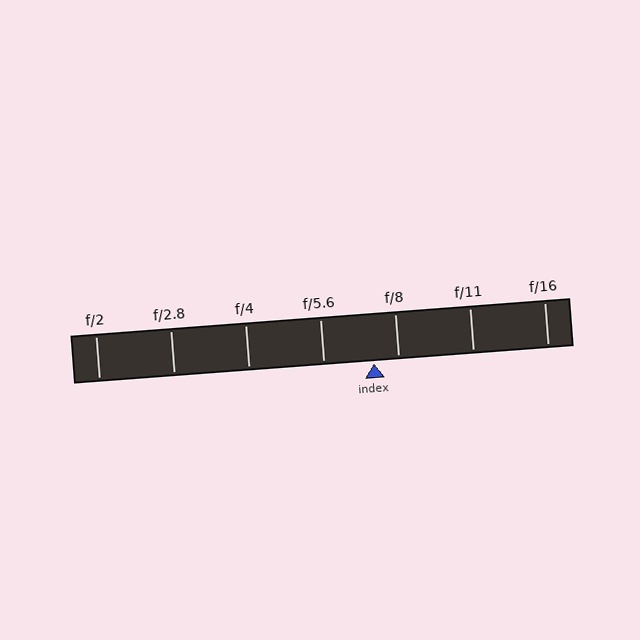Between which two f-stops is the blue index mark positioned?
The index mark is between f/5.6 and f/8.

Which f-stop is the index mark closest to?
The index mark is closest to f/8.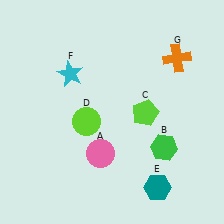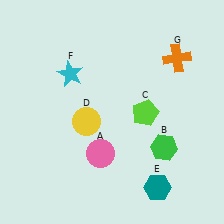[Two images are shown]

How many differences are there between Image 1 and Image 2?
There is 1 difference between the two images.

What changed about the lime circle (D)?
In Image 1, D is lime. In Image 2, it changed to yellow.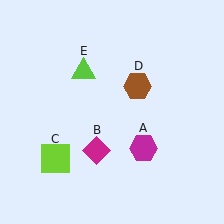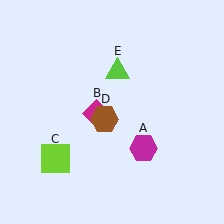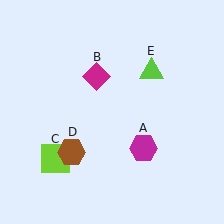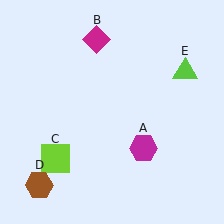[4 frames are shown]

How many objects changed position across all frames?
3 objects changed position: magenta diamond (object B), brown hexagon (object D), lime triangle (object E).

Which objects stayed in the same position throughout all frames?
Magenta hexagon (object A) and lime square (object C) remained stationary.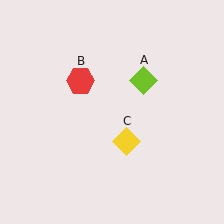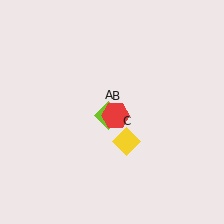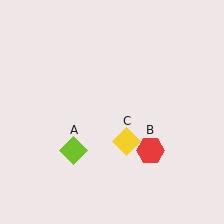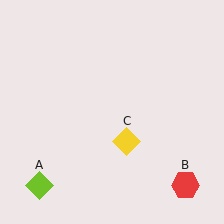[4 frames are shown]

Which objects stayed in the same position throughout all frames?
Yellow diamond (object C) remained stationary.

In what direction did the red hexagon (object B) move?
The red hexagon (object B) moved down and to the right.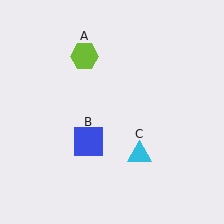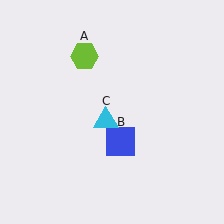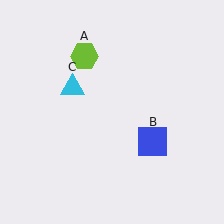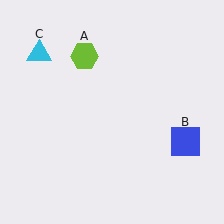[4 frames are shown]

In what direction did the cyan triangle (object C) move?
The cyan triangle (object C) moved up and to the left.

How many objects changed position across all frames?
2 objects changed position: blue square (object B), cyan triangle (object C).